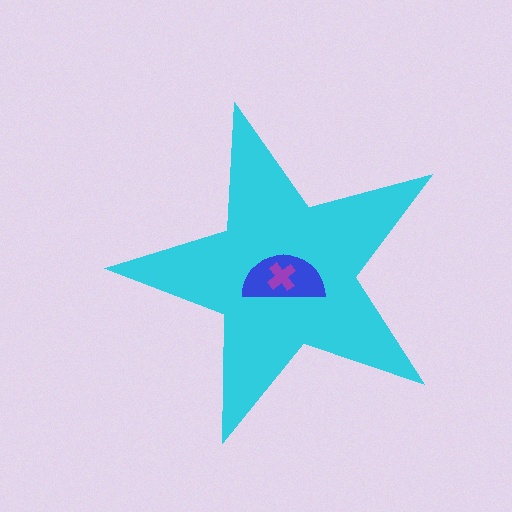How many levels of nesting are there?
3.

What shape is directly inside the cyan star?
The blue semicircle.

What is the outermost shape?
The cyan star.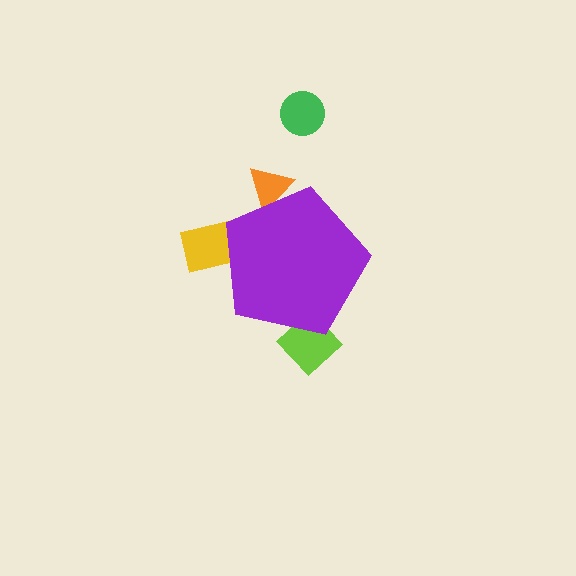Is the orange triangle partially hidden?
Yes, the orange triangle is partially hidden behind the purple pentagon.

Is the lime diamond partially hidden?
Yes, the lime diamond is partially hidden behind the purple pentagon.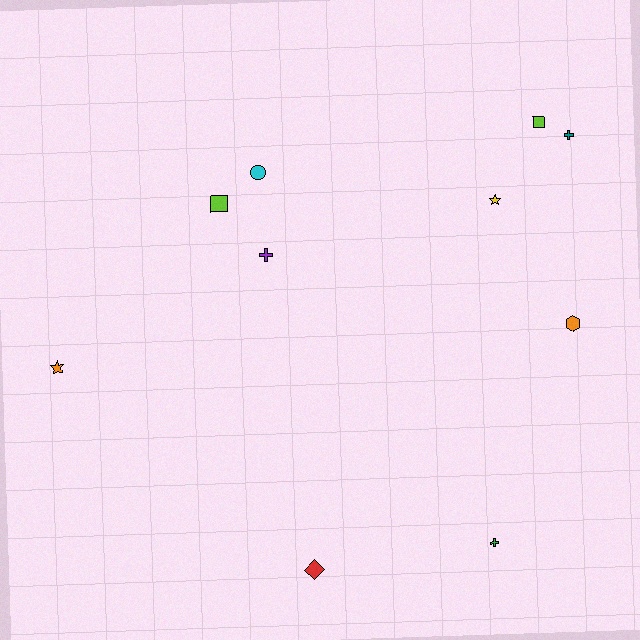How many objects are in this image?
There are 10 objects.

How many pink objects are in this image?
There are no pink objects.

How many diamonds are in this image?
There is 1 diamond.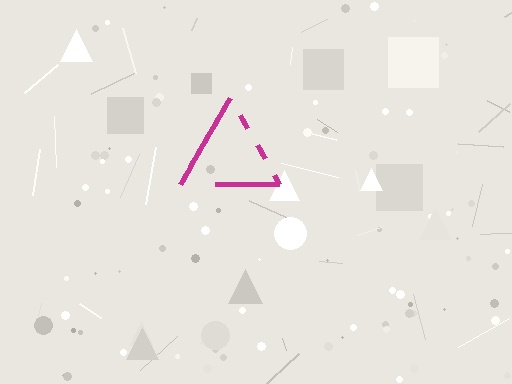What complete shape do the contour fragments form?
The contour fragments form a triangle.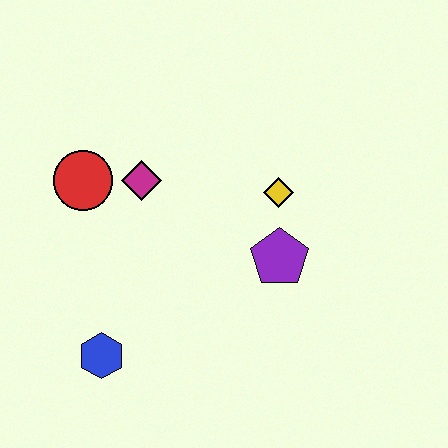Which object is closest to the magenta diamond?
The red circle is closest to the magenta diamond.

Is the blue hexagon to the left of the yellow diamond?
Yes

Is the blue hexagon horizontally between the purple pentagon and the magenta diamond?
No